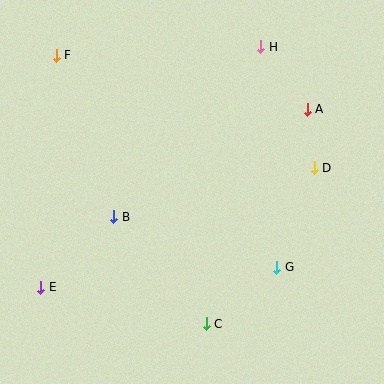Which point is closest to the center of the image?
Point B at (114, 217) is closest to the center.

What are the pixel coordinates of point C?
Point C is at (206, 324).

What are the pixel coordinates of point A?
Point A is at (307, 109).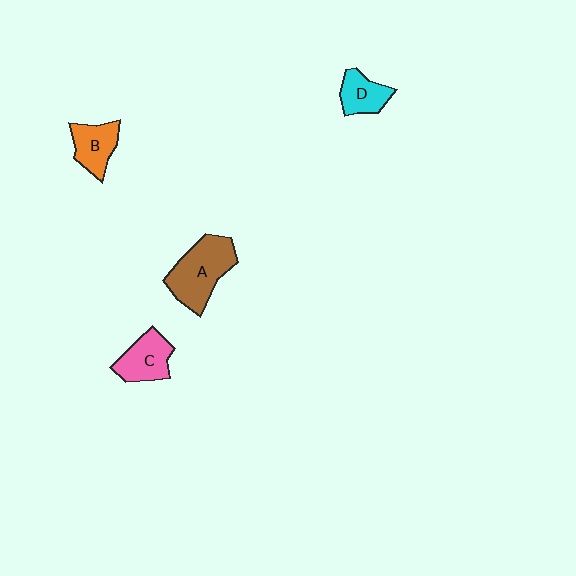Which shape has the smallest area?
Shape D (cyan).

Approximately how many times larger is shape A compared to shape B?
Approximately 1.7 times.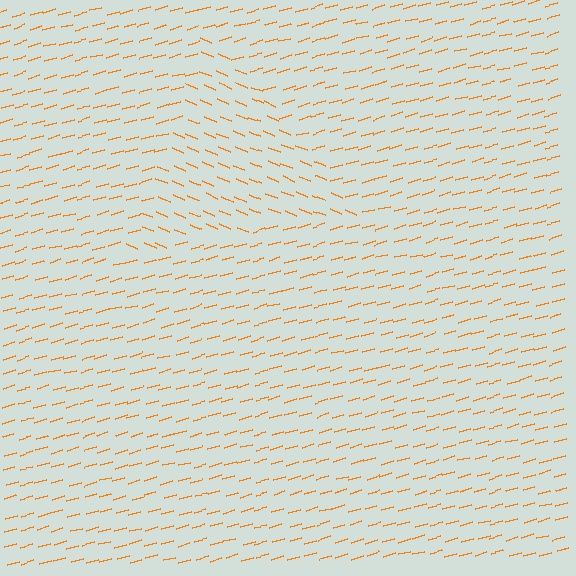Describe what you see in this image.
The image is filled with small orange line segments. A triangle region in the image has lines oriented differently from the surrounding lines, creating a visible texture boundary.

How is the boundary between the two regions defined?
The boundary is defined purely by a change in line orientation (approximately 38 degrees difference). All lines are the same color and thickness.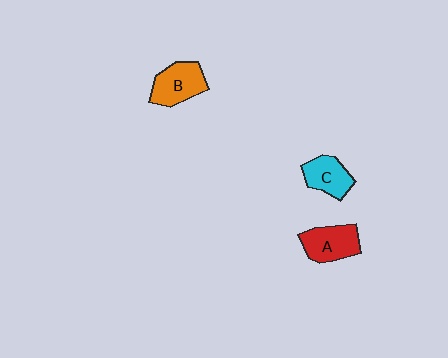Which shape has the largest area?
Shape B (orange).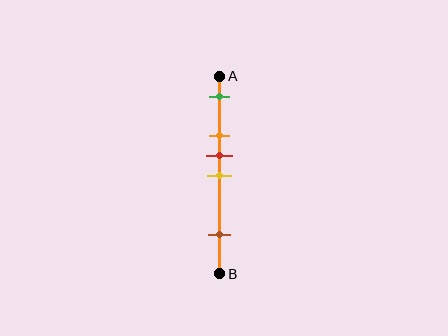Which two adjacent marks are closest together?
The red and yellow marks are the closest adjacent pair.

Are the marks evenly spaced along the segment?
No, the marks are not evenly spaced.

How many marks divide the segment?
There are 5 marks dividing the segment.